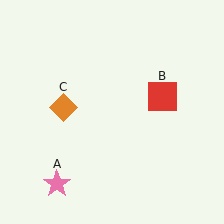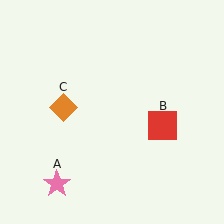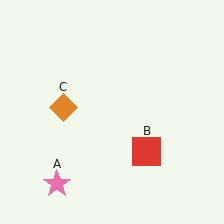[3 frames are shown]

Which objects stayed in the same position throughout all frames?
Pink star (object A) and orange diamond (object C) remained stationary.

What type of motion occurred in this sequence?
The red square (object B) rotated clockwise around the center of the scene.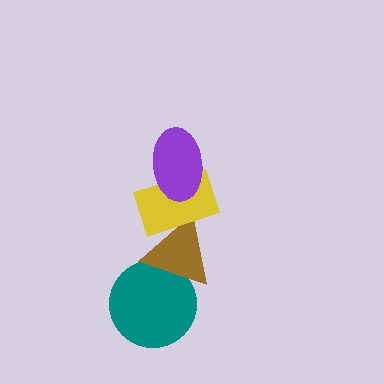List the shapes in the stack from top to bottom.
From top to bottom: the purple ellipse, the yellow rectangle, the brown triangle, the teal circle.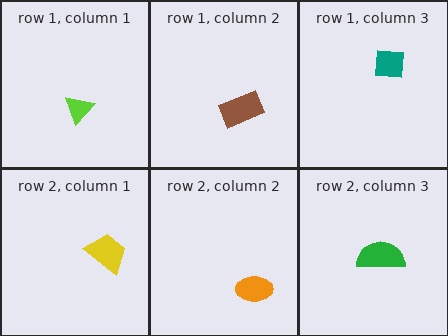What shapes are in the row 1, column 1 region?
The lime triangle.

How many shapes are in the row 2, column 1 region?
1.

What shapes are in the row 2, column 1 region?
The yellow trapezoid.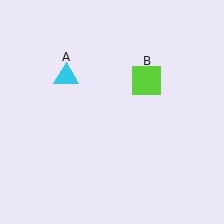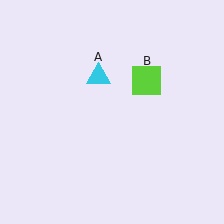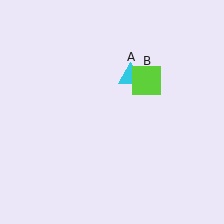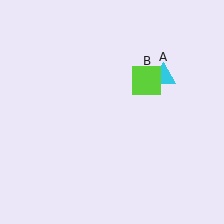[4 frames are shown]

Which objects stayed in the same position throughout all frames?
Lime square (object B) remained stationary.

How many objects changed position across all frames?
1 object changed position: cyan triangle (object A).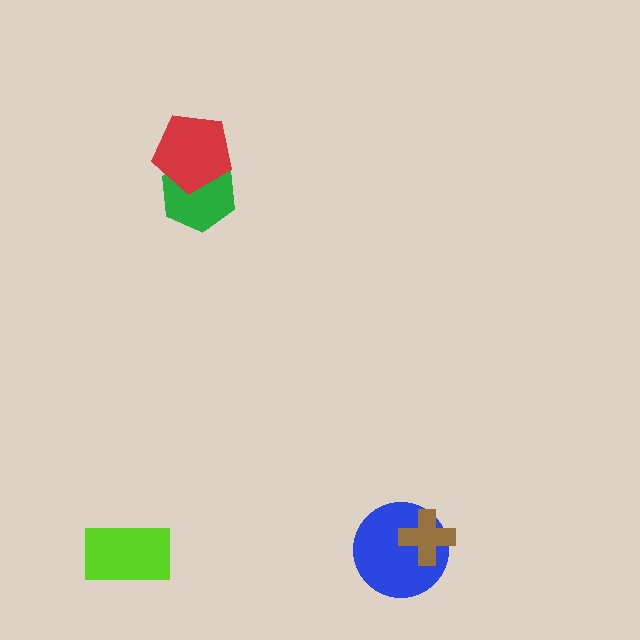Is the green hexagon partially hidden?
Yes, it is partially covered by another shape.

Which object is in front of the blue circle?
The brown cross is in front of the blue circle.